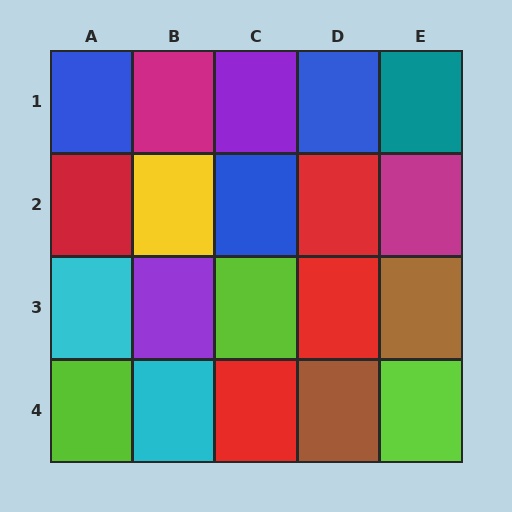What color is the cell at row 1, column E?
Teal.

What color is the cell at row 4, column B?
Cyan.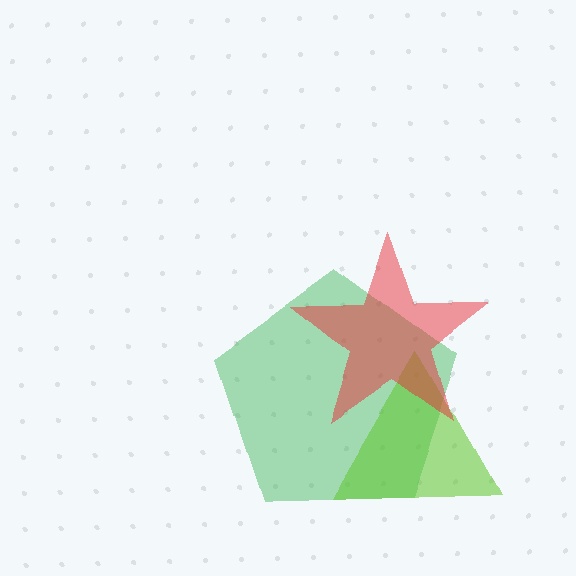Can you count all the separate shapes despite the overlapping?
Yes, there are 3 separate shapes.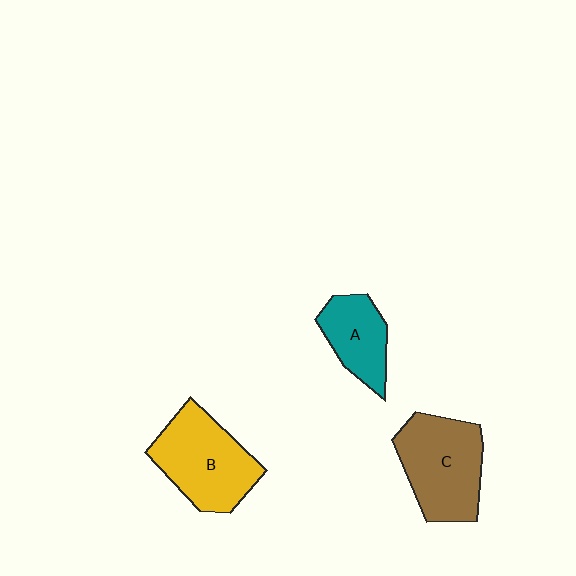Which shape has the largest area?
Shape B (yellow).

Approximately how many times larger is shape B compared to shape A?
Approximately 1.6 times.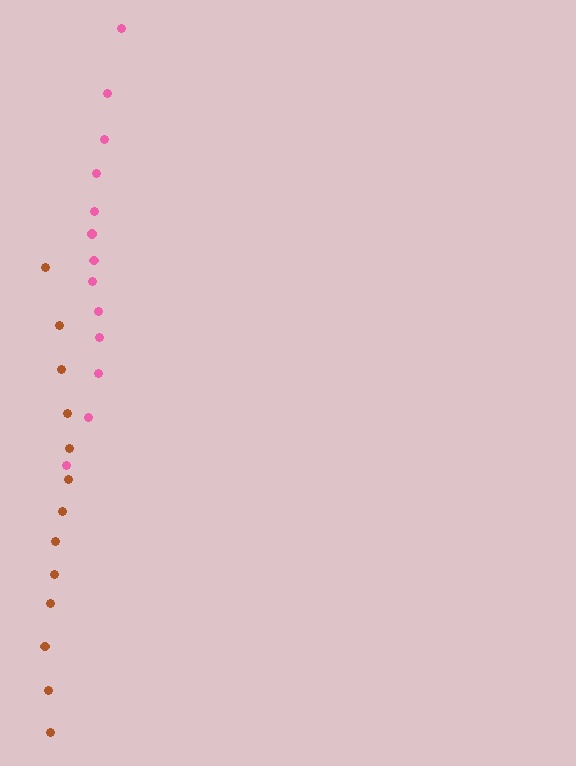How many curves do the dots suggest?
There are 2 distinct paths.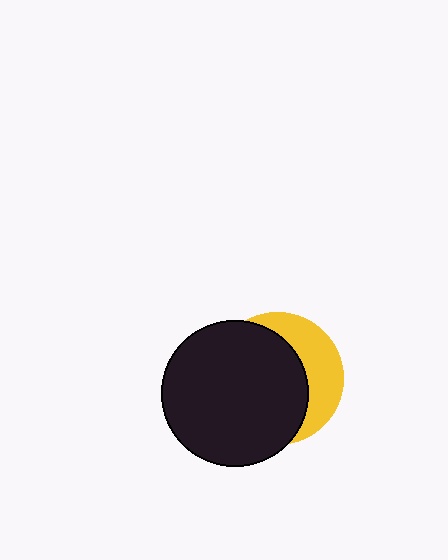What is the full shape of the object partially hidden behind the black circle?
The partially hidden object is a yellow circle.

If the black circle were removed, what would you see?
You would see the complete yellow circle.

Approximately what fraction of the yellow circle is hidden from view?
Roughly 66% of the yellow circle is hidden behind the black circle.